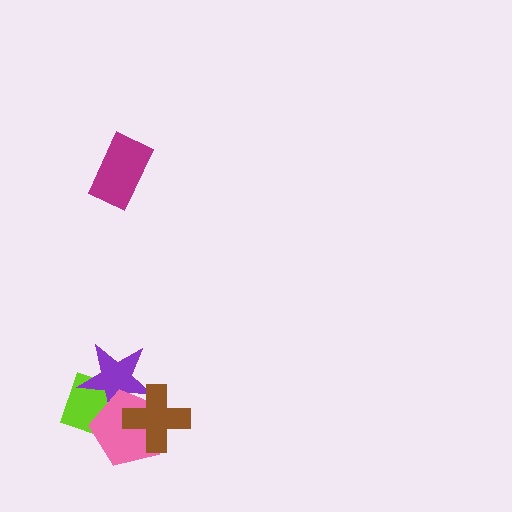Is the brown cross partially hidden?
No, no other shape covers it.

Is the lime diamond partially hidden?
Yes, it is partially covered by another shape.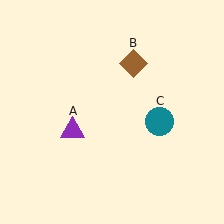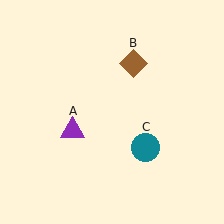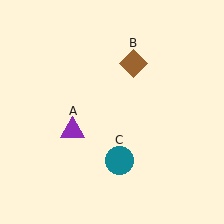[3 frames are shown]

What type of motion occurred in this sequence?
The teal circle (object C) rotated clockwise around the center of the scene.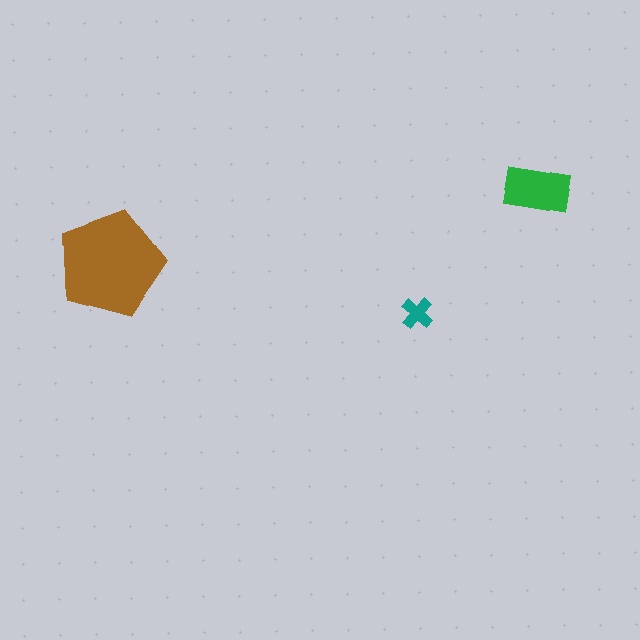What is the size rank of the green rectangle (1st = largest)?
2nd.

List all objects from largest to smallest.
The brown pentagon, the green rectangle, the teal cross.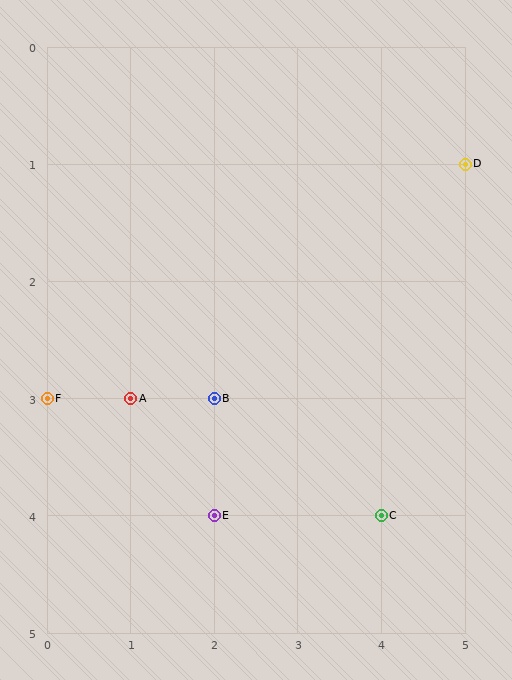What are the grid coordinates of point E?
Point E is at grid coordinates (2, 4).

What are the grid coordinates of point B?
Point B is at grid coordinates (2, 3).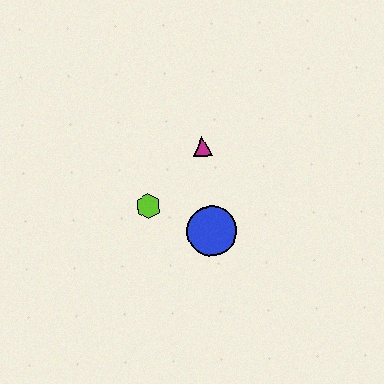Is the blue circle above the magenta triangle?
No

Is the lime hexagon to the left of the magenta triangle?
Yes